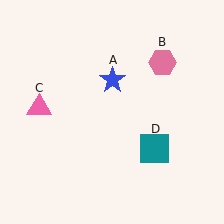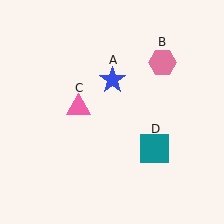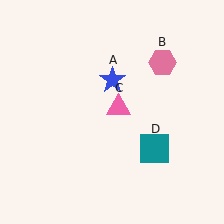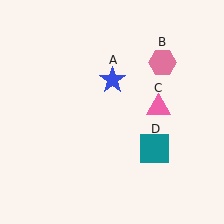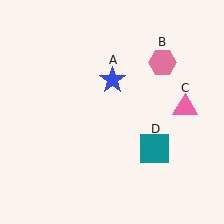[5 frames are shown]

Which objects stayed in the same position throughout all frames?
Blue star (object A) and pink hexagon (object B) and teal square (object D) remained stationary.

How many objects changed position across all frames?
1 object changed position: pink triangle (object C).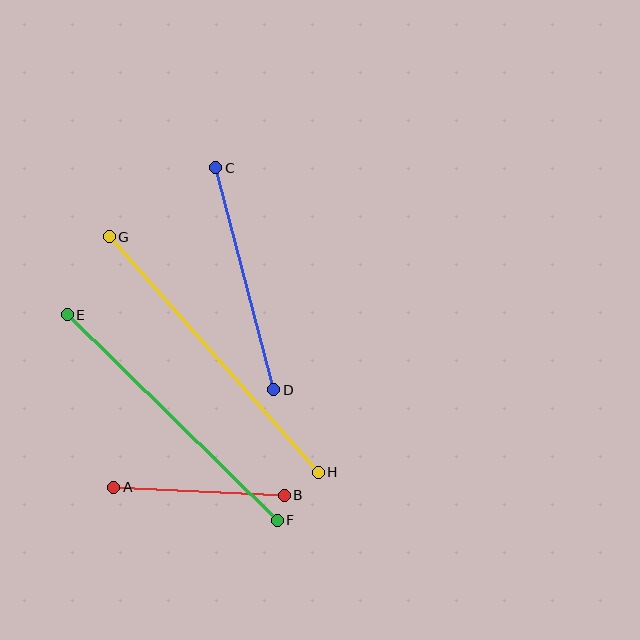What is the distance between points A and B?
The distance is approximately 171 pixels.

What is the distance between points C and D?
The distance is approximately 229 pixels.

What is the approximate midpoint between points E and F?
The midpoint is at approximately (172, 418) pixels.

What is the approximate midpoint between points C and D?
The midpoint is at approximately (245, 279) pixels.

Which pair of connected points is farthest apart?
Points G and H are farthest apart.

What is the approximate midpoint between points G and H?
The midpoint is at approximately (214, 354) pixels.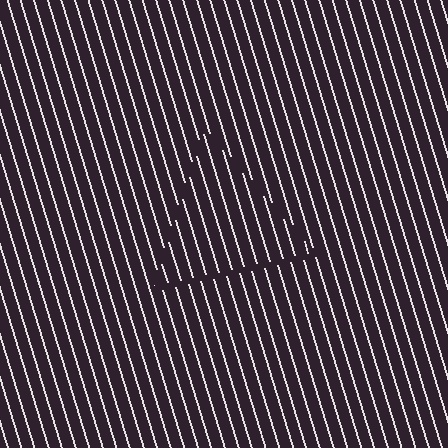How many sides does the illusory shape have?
3 sides — the line-ends trace a triangle.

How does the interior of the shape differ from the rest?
The interior of the shape contains the same grating, shifted by half a period — the contour is defined by the phase discontinuity where line-ends from the inner and outer gratings abut.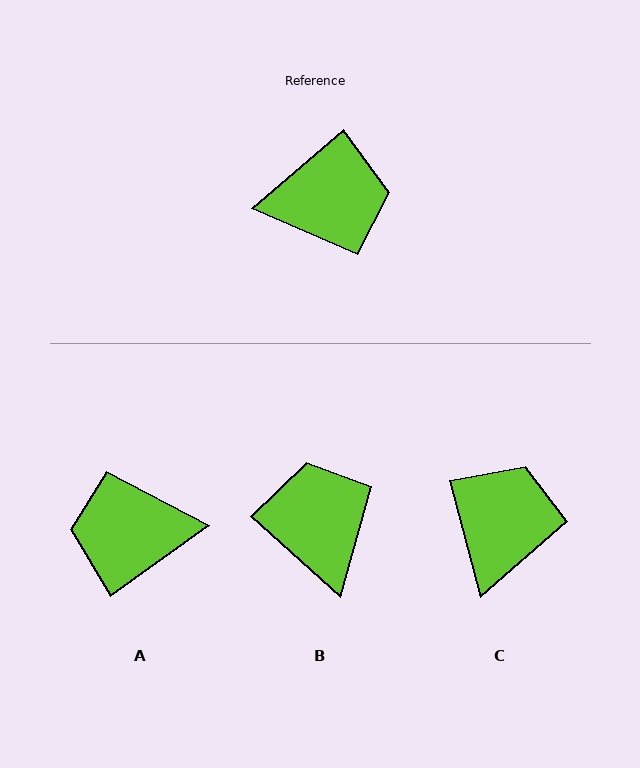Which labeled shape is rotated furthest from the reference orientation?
A, about 175 degrees away.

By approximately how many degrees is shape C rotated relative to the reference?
Approximately 64 degrees counter-clockwise.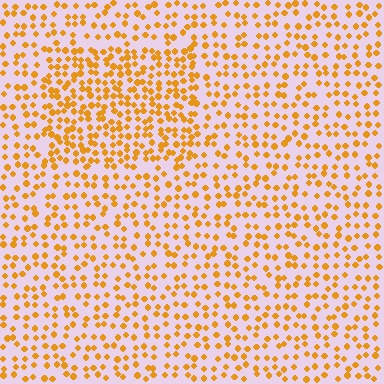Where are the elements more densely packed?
The elements are more densely packed inside the rectangle boundary.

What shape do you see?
I see a rectangle.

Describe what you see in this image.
The image contains small orange elements arranged at two different densities. A rectangle-shaped region is visible where the elements are more densely packed than the surrounding area.